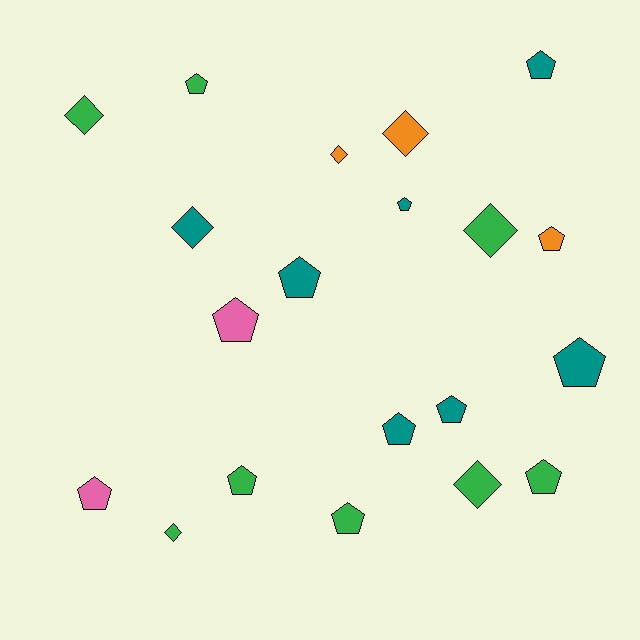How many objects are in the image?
There are 20 objects.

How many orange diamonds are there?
There are 2 orange diamonds.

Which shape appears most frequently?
Pentagon, with 13 objects.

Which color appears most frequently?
Green, with 8 objects.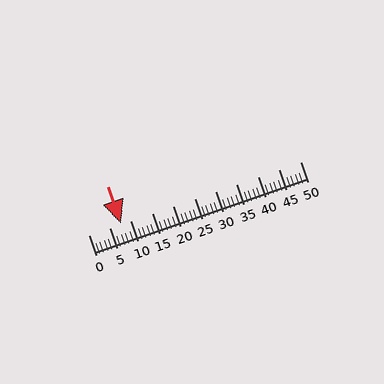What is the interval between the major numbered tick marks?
The major tick marks are spaced 5 units apart.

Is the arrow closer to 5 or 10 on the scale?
The arrow is closer to 10.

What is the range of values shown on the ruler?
The ruler shows values from 0 to 50.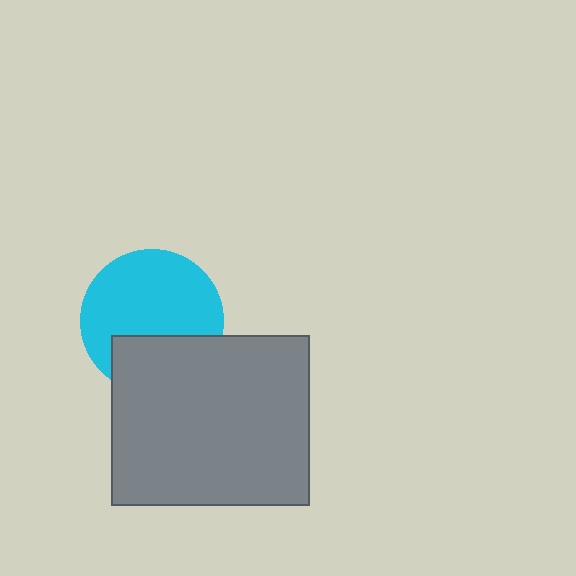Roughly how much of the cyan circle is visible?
Most of it is visible (roughly 68%).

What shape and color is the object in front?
The object in front is a gray rectangle.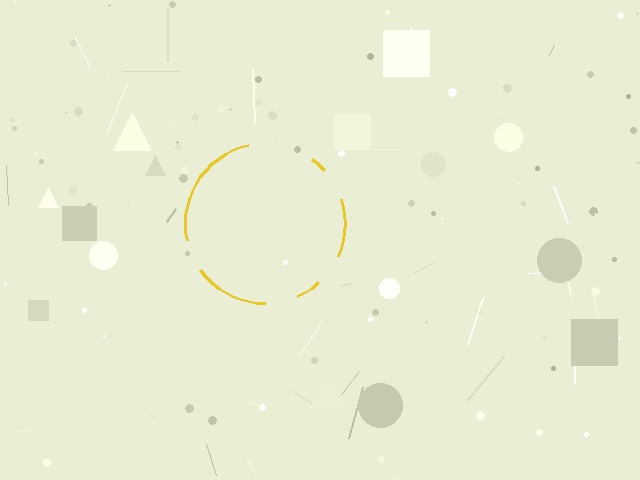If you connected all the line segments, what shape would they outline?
They would outline a circle.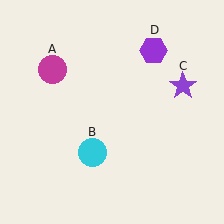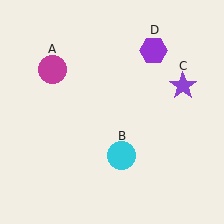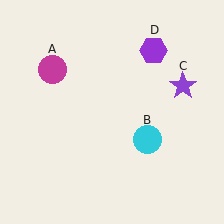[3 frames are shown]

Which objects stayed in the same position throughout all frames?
Magenta circle (object A) and purple star (object C) and purple hexagon (object D) remained stationary.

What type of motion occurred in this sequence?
The cyan circle (object B) rotated counterclockwise around the center of the scene.